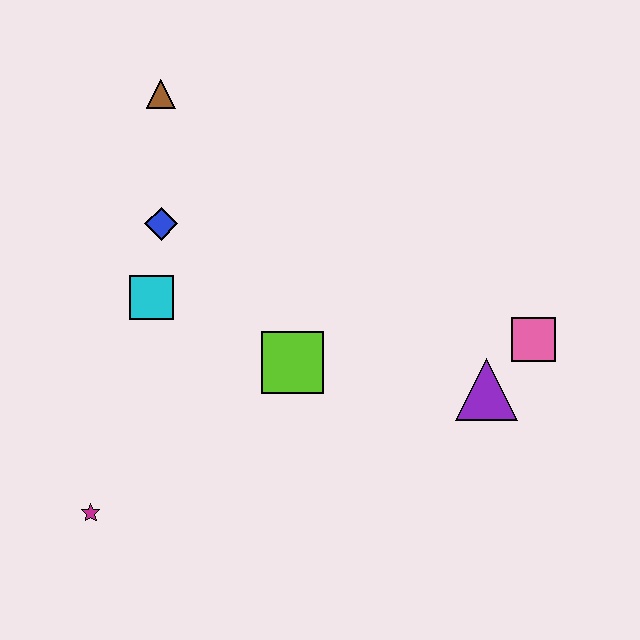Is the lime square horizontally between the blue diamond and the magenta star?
No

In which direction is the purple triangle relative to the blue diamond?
The purple triangle is to the right of the blue diamond.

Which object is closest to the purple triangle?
The pink square is closest to the purple triangle.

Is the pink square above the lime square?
Yes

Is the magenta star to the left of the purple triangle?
Yes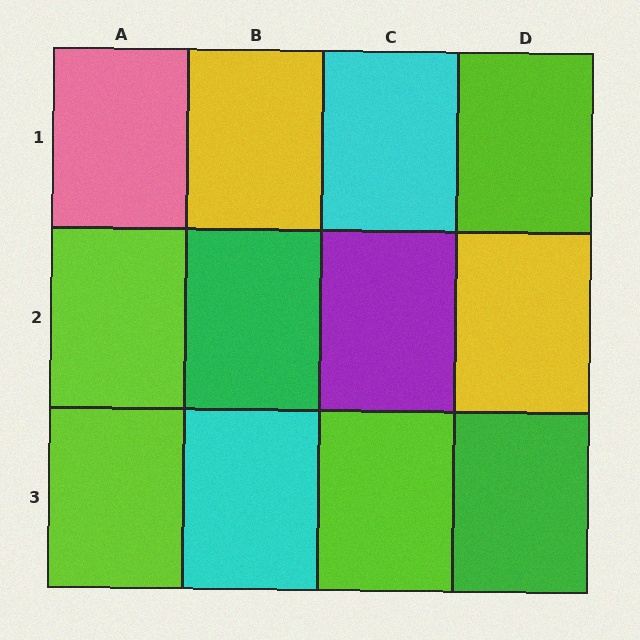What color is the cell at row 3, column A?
Lime.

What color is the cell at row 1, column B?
Yellow.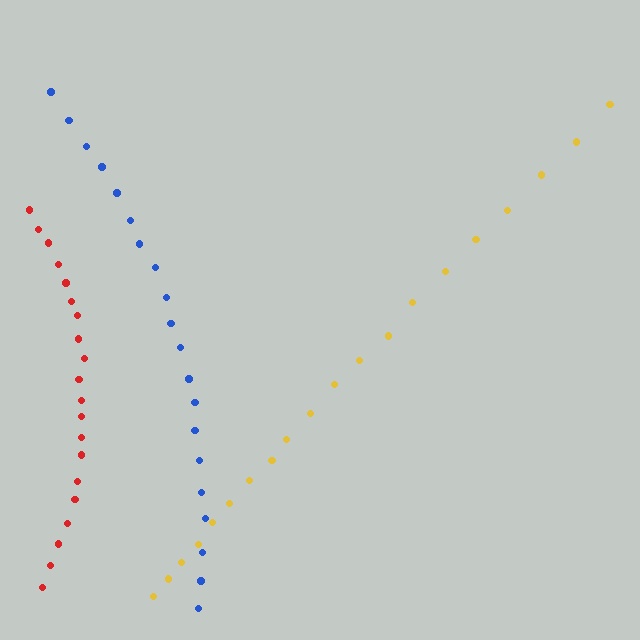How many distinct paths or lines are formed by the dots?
There are 3 distinct paths.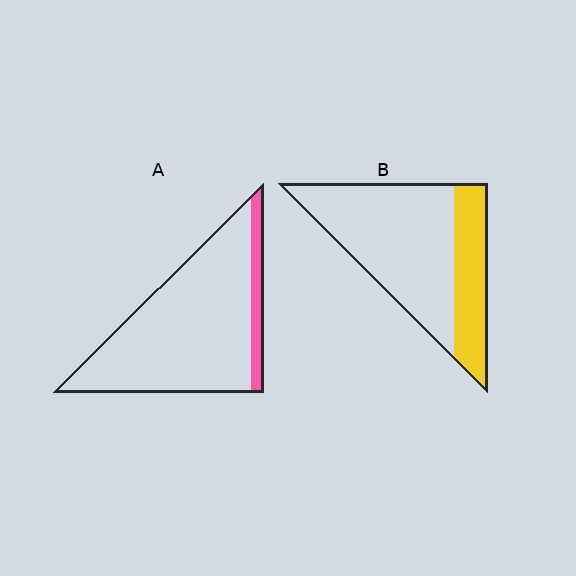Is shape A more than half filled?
No.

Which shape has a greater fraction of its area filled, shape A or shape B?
Shape B.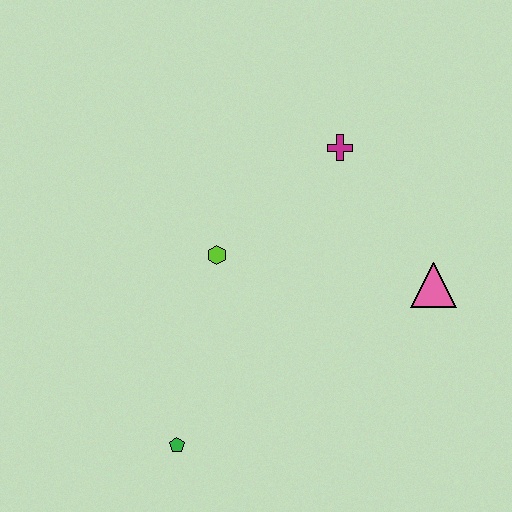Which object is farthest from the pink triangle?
The green pentagon is farthest from the pink triangle.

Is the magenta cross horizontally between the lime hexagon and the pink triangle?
Yes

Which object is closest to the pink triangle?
The magenta cross is closest to the pink triangle.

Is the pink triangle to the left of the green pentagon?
No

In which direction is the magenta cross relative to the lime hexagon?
The magenta cross is to the right of the lime hexagon.